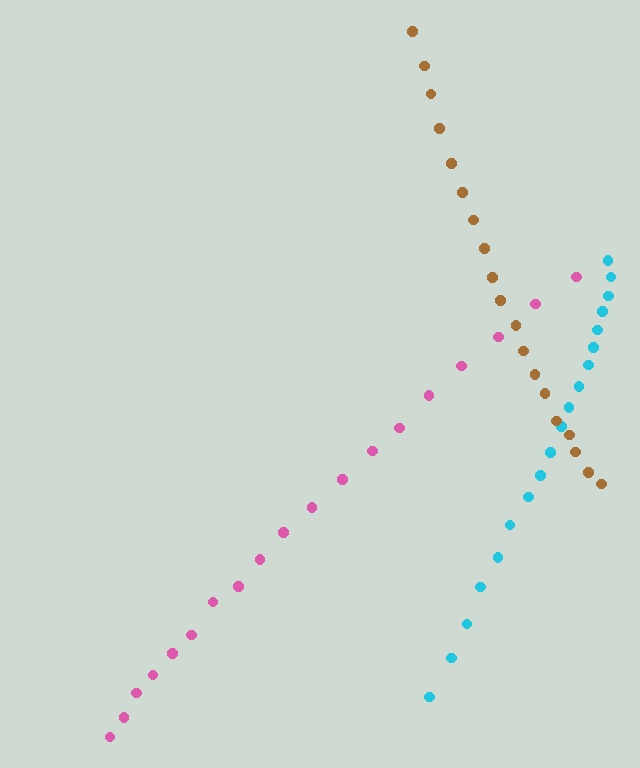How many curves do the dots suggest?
There are 3 distinct paths.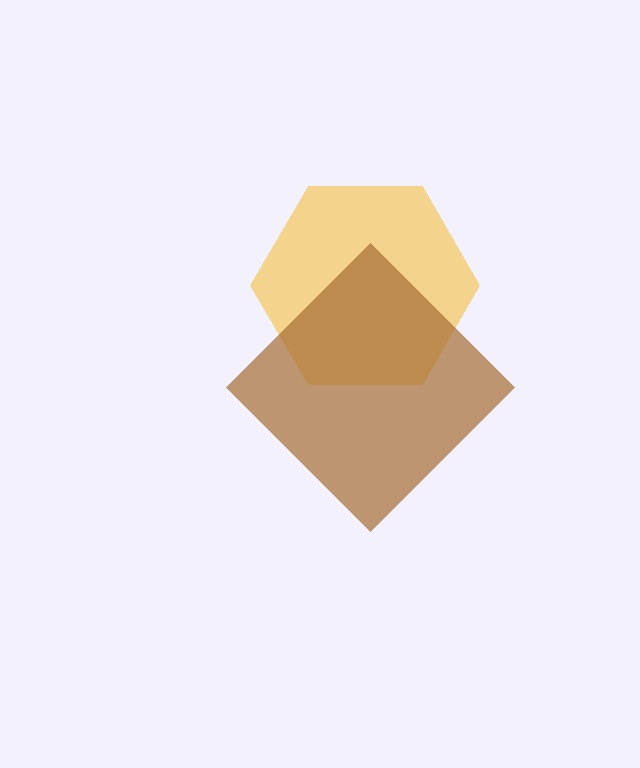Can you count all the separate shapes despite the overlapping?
Yes, there are 2 separate shapes.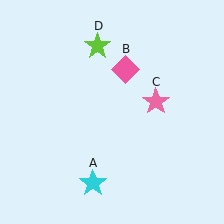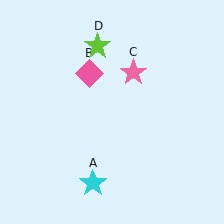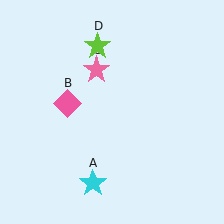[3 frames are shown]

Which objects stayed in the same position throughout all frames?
Cyan star (object A) and lime star (object D) remained stationary.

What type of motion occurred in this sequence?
The pink diamond (object B), pink star (object C) rotated counterclockwise around the center of the scene.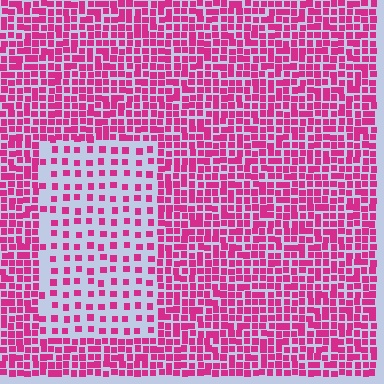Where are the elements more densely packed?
The elements are more densely packed outside the rectangle boundary.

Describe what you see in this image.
The image contains small magenta elements arranged at two different densities. A rectangle-shaped region is visible where the elements are less densely packed than the surrounding area.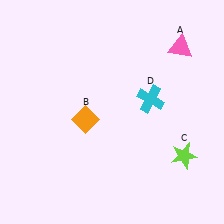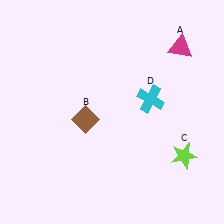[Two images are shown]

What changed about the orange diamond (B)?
In Image 1, B is orange. In Image 2, it changed to brown.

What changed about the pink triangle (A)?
In Image 1, A is pink. In Image 2, it changed to magenta.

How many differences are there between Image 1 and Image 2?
There are 2 differences between the two images.